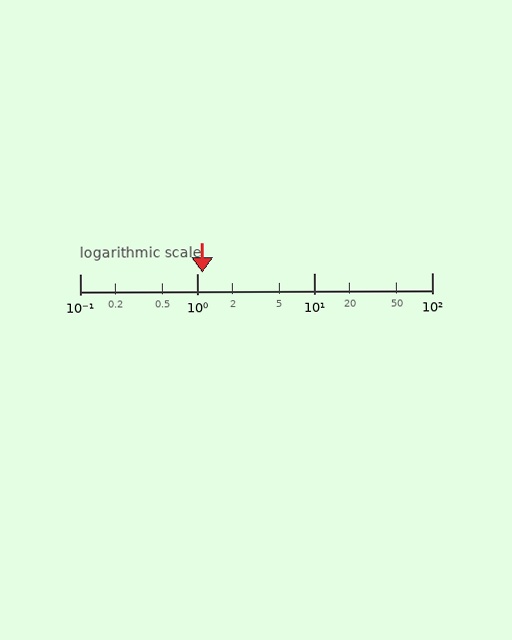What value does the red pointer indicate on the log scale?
The pointer indicates approximately 1.1.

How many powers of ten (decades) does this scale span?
The scale spans 3 decades, from 0.1 to 100.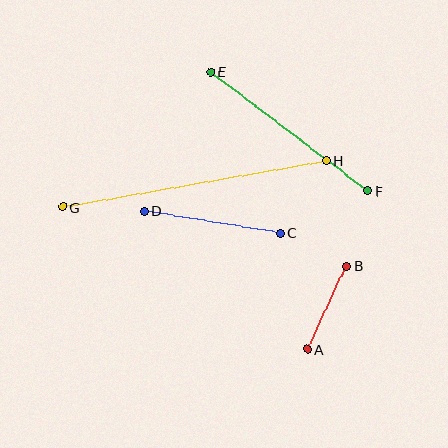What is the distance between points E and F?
The distance is approximately 197 pixels.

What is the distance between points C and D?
The distance is approximately 137 pixels.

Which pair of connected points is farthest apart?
Points G and H are farthest apart.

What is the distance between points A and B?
The distance is approximately 92 pixels.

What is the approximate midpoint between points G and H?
The midpoint is at approximately (194, 184) pixels.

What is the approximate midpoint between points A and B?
The midpoint is at approximately (327, 307) pixels.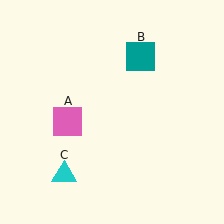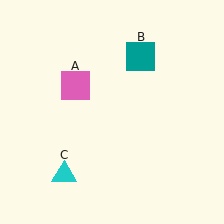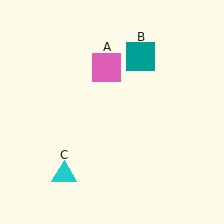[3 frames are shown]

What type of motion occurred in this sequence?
The pink square (object A) rotated clockwise around the center of the scene.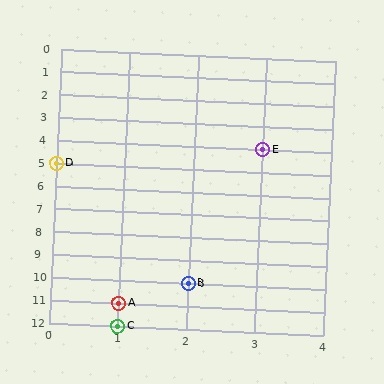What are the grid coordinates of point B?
Point B is at grid coordinates (2, 10).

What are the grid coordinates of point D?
Point D is at grid coordinates (0, 5).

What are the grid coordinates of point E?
Point E is at grid coordinates (3, 4).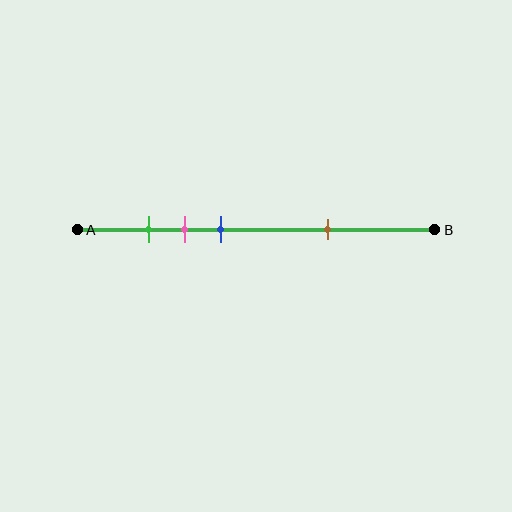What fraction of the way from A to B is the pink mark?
The pink mark is approximately 30% (0.3) of the way from A to B.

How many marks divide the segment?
There are 4 marks dividing the segment.